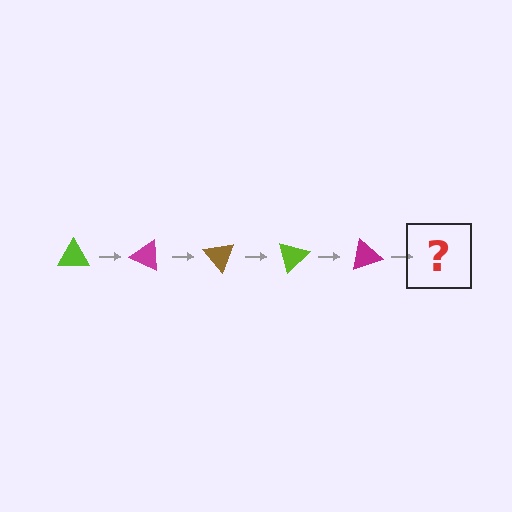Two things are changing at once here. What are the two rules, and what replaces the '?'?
The two rules are that it rotates 25 degrees each step and the color cycles through lime, magenta, and brown. The '?' should be a brown triangle, rotated 125 degrees from the start.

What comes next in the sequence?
The next element should be a brown triangle, rotated 125 degrees from the start.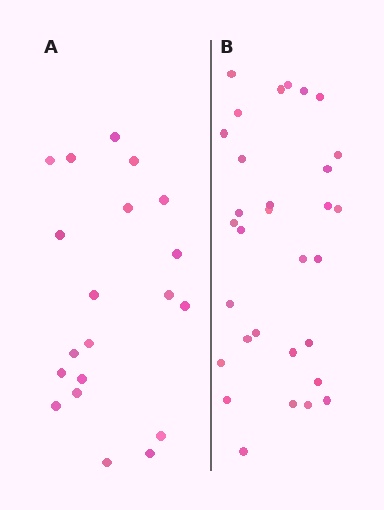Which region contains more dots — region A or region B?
Region B (the right region) has more dots.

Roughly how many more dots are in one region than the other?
Region B has roughly 12 or so more dots than region A.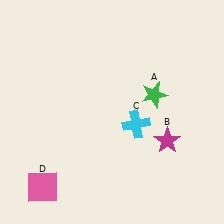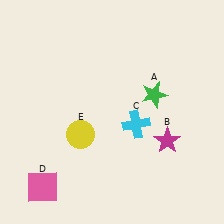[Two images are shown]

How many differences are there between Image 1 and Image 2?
There is 1 difference between the two images.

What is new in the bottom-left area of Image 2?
A yellow circle (E) was added in the bottom-left area of Image 2.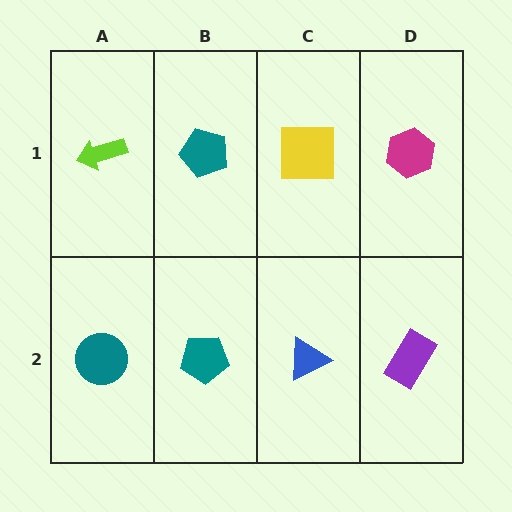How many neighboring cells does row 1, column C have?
3.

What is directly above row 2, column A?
A lime arrow.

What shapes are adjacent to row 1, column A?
A teal circle (row 2, column A), a teal pentagon (row 1, column B).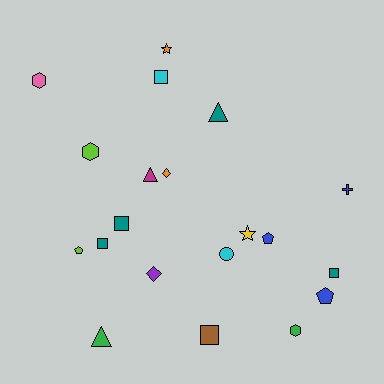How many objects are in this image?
There are 20 objects.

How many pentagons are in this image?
There are 3 pentagons.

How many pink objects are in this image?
There is 1 pink object.